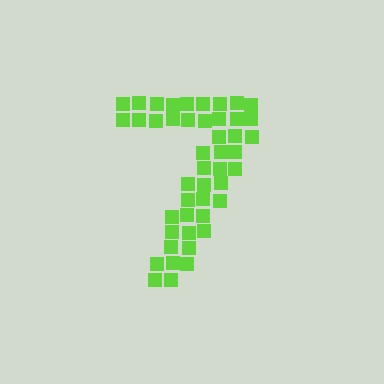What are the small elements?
The small elements are squares.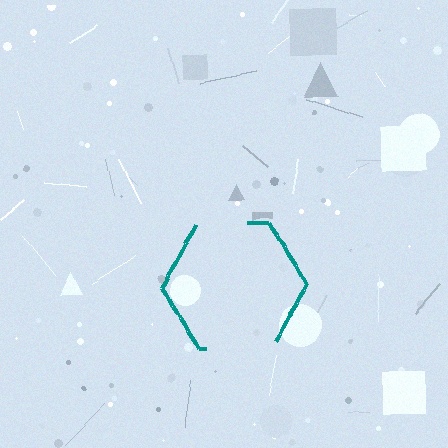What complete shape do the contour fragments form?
The contour fragments form a hexagon.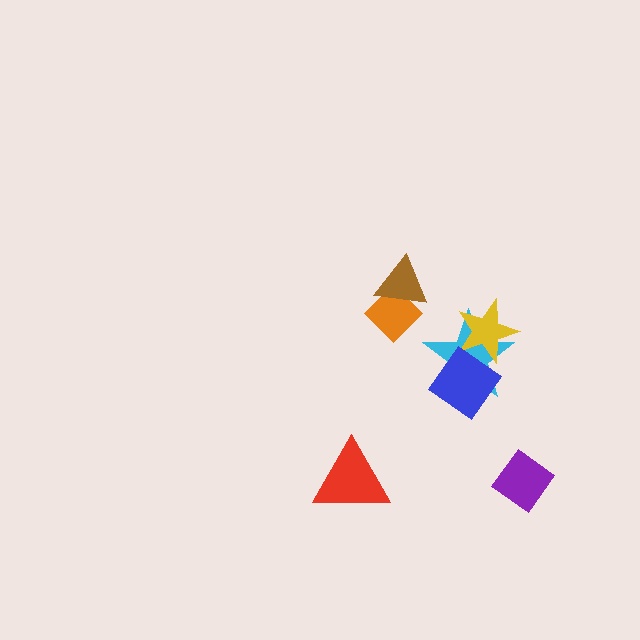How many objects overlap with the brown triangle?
1 object overlaps with the brown triangle.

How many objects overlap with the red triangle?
0 objects overlap with the red triangle.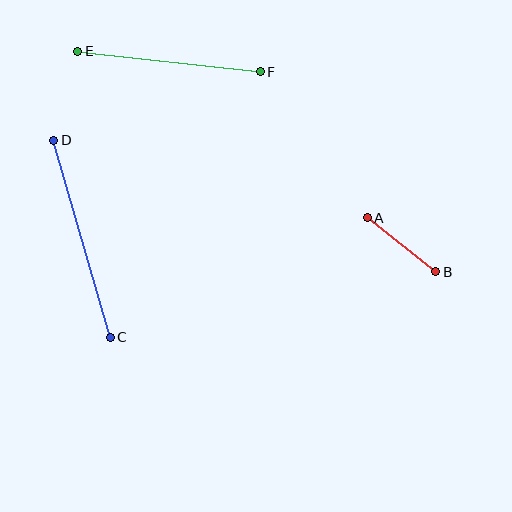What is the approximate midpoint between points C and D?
The midpoint is at approximately (82, 239) pixels.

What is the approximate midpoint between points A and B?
The midpoint is at approximately (401, 245) pixels.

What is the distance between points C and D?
The distance is approximately 205 pixels.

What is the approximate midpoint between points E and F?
The midpoint is at approximately (169, 62) pixels.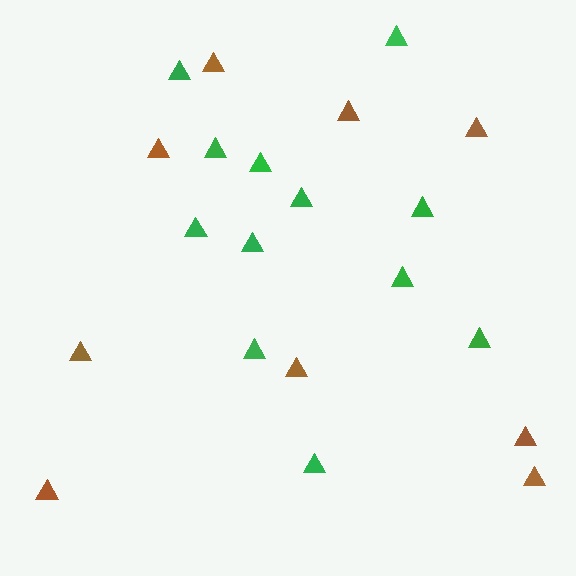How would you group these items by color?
There are 2 groups: one group of brown triangles (9) and one group of green triangles (12).